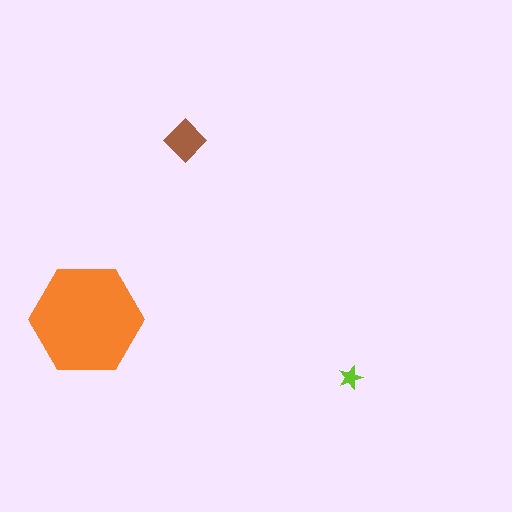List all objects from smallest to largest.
The lime star, the brown diamond, the orange hexagon.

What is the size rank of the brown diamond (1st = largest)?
2nd.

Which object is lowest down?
The lime star is bottommost.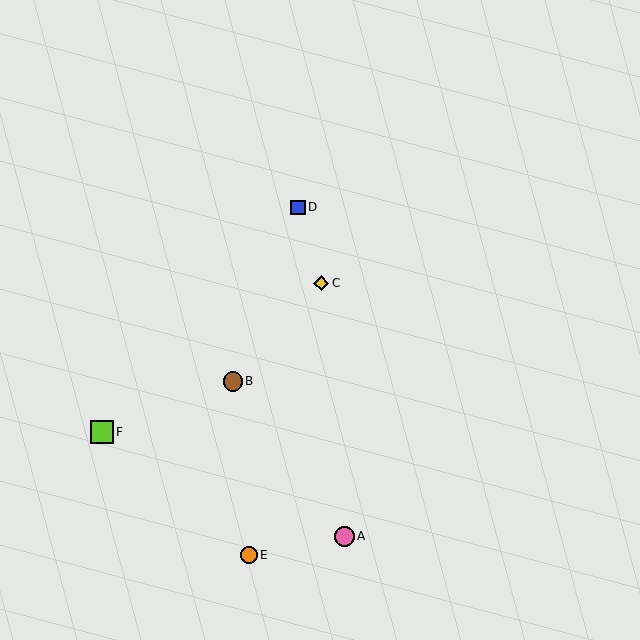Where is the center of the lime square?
The center of the lime square is at (102, 432).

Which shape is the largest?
The lime square (labeled F) is the largest.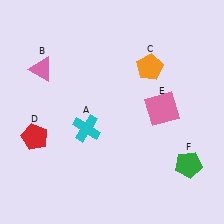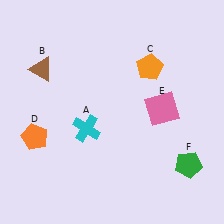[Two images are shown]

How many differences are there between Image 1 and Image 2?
There are 2 differences between the two images.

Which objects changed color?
B changed from pink to brown. D changed from red to orange.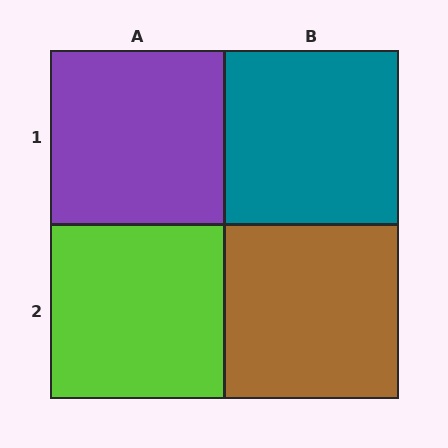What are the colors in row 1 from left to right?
Purple, teal.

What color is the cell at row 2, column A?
Lime.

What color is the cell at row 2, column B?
Brown.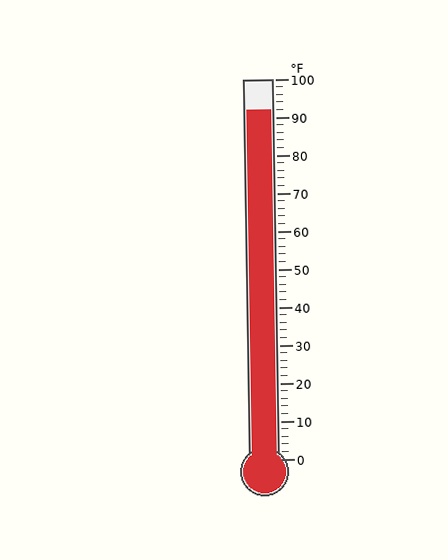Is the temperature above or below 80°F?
The temperature is above 80°F.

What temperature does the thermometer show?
The thermometer shows approximately 92°F.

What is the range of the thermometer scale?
The thermometer scale ranges from 0°F to 100°F.